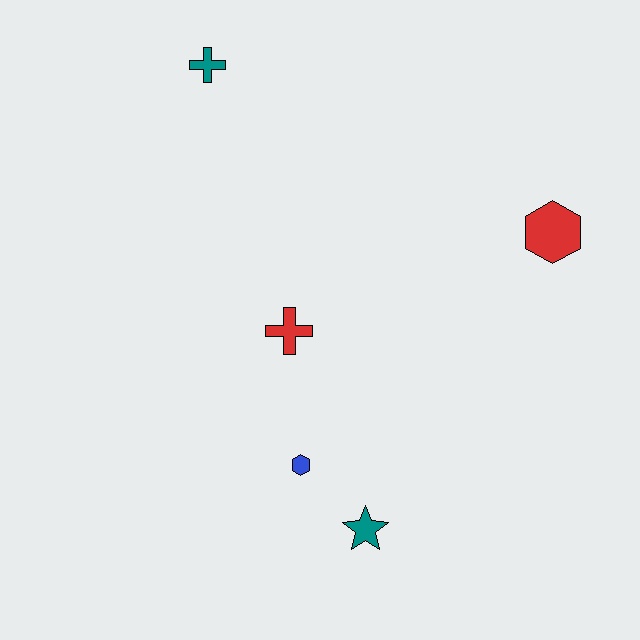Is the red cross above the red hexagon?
No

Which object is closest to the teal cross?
The red cross is closest to the teal cross.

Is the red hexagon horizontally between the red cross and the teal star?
No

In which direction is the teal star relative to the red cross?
The teal star is below the red cross.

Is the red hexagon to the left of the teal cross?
No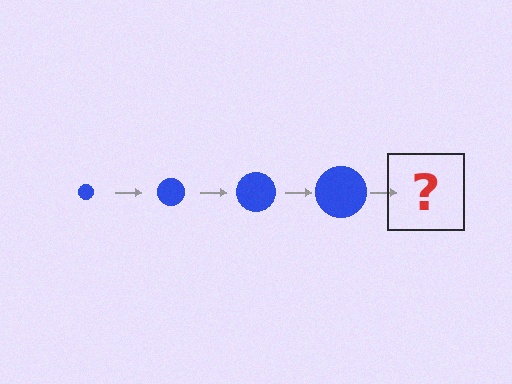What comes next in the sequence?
The next element should be a blue circle, larger than the previous one.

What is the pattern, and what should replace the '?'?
The pattern is that the circle gets progressively larger each step. The '?' should be a blue circle, larger than the previous one.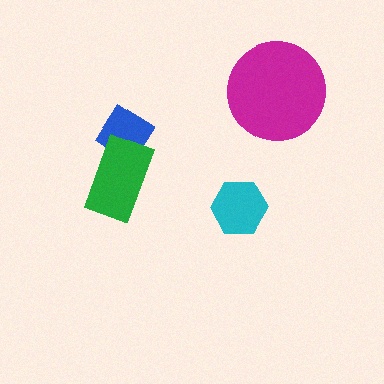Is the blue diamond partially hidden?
Yes, it is partially covered by another shape.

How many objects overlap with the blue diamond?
1 object overlaps with the blue diamond.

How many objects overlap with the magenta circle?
0 objects overlap with the magenta circle.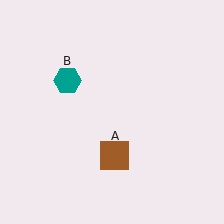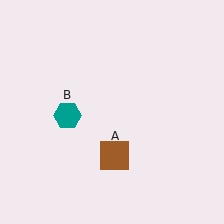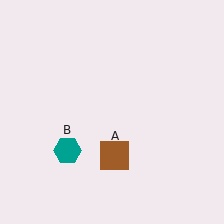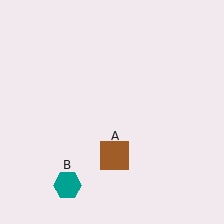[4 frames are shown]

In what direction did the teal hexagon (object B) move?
The teal hexagon (object B) moved down.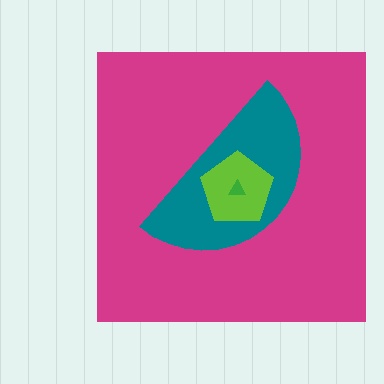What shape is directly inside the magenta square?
The teal semicircle.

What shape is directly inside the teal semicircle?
The lime pentagon.